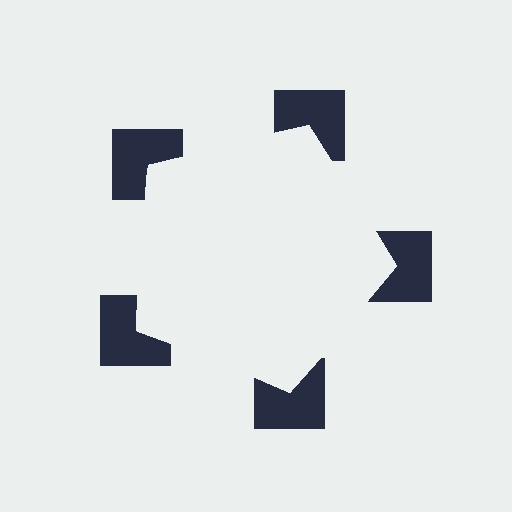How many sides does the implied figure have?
5 sides.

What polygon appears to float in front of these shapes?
An illusory pentagon — its edges are inferred from the aligned wedge cuts in the notched squares, not physically drawn.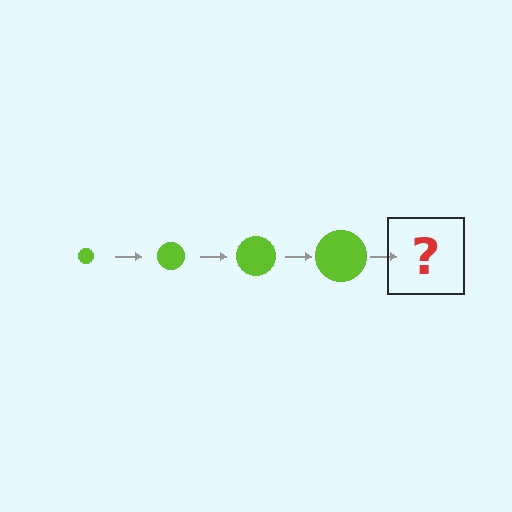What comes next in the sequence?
The next element should be a lime circle, larger than the previous one.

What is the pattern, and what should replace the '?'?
The pattern is that the circle gets progressively larger each step. The '?' should be a lime circle, larger than the previous one.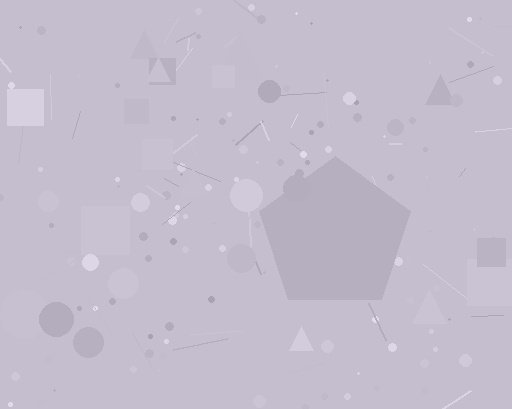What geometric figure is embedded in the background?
A pentagon is embedded in the background.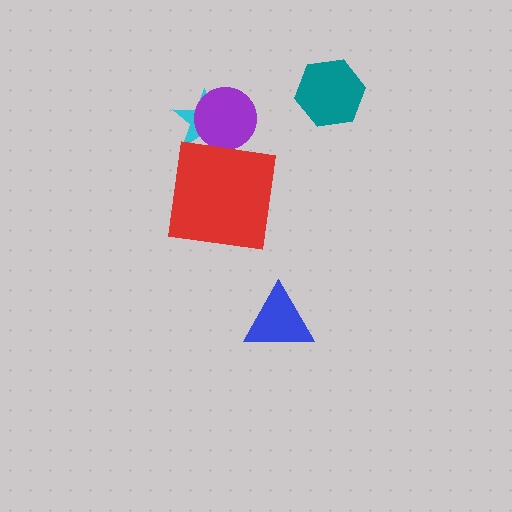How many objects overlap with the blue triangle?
0 objects overlap with the blue triangle.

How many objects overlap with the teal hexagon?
0 objects overlap with the teal hexagon.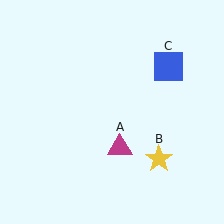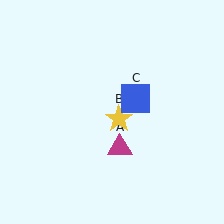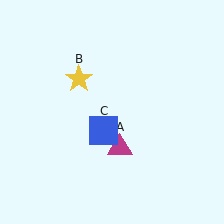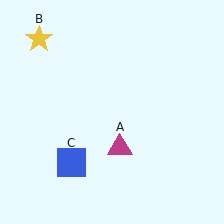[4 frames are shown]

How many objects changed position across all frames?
2 objects changed position: yellow star (object B), blue square (object C).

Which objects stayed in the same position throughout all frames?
Magenta triangle (object A) remained stationary.